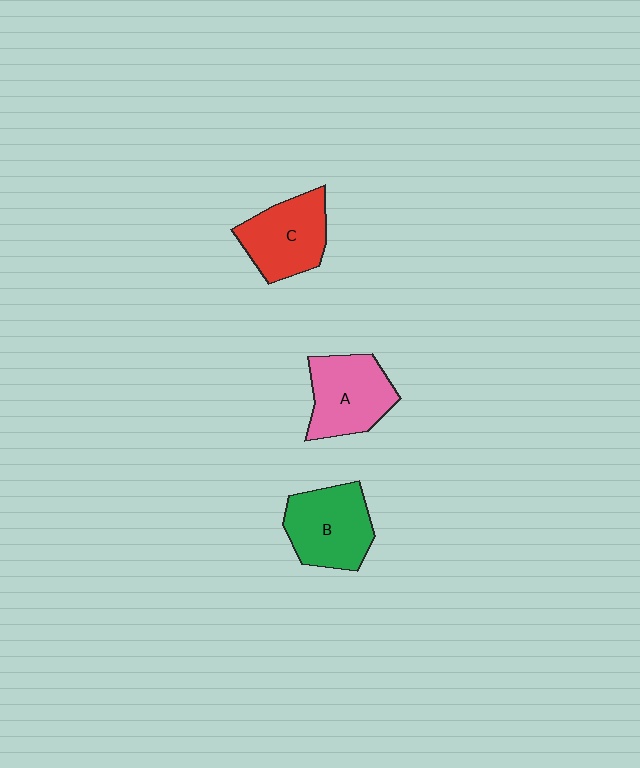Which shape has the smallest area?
Shape C (red).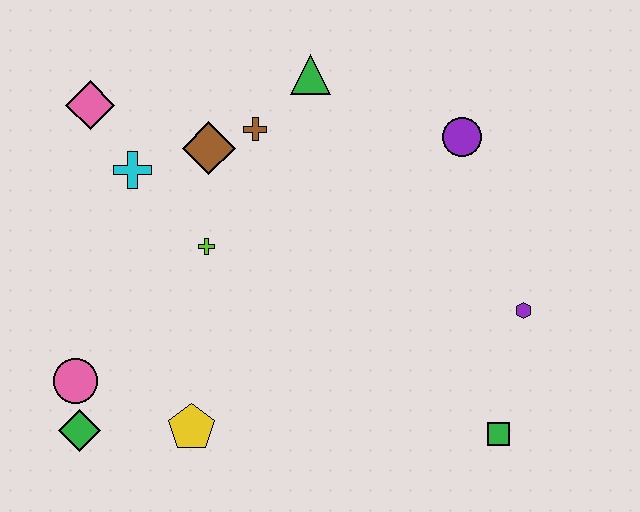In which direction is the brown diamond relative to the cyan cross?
The brown diamond is to the right of the cyan cross.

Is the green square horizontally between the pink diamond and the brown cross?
No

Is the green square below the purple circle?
Yes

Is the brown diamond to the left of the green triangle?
Yes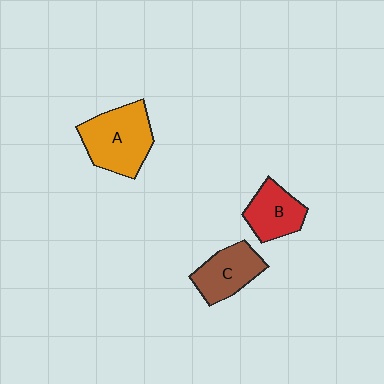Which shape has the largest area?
Shape A (orange).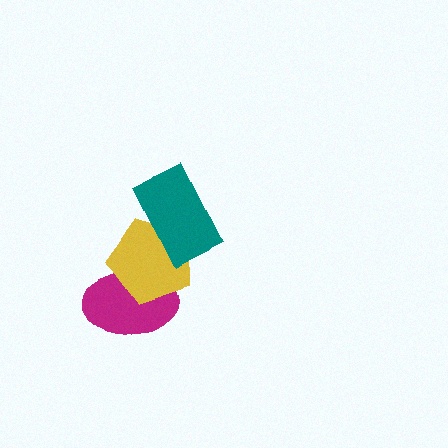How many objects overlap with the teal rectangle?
1 object overlaps with the teal rectangle.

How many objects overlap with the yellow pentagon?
2 objects overlap with the yellow pentagon.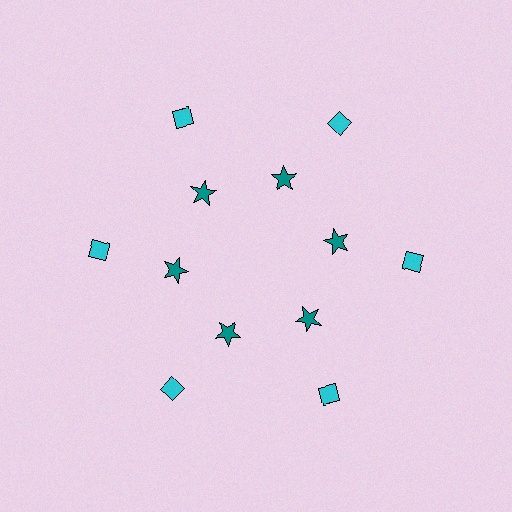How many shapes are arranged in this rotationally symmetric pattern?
There are 12 shapes, arranged in 6 groups of 2.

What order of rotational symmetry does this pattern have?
This pattern has 6-fold rotational symmetry.